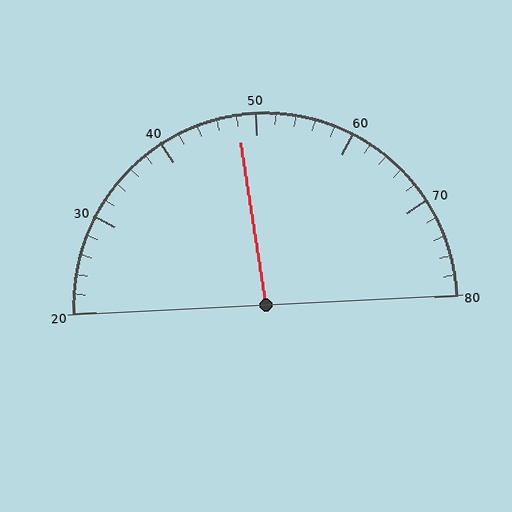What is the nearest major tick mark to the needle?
The nearest major tick mark is 50.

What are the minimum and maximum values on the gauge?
The gauge ranges from 20 to 80.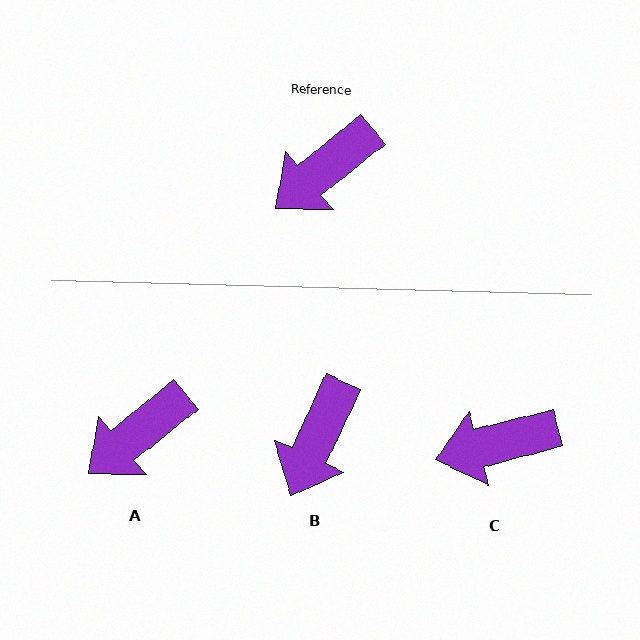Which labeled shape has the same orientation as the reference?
A.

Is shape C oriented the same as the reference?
No, it is off by about 25 degrees.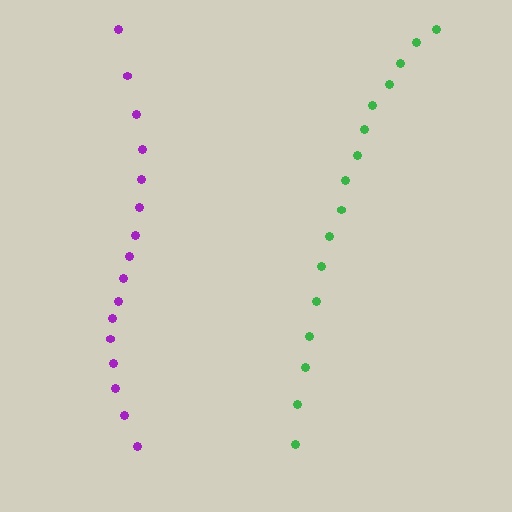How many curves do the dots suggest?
There are 2 distinct paths.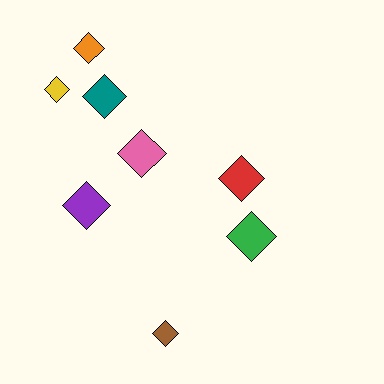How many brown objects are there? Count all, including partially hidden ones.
There is 1 brown object.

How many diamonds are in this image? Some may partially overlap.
There are 8 diamonds.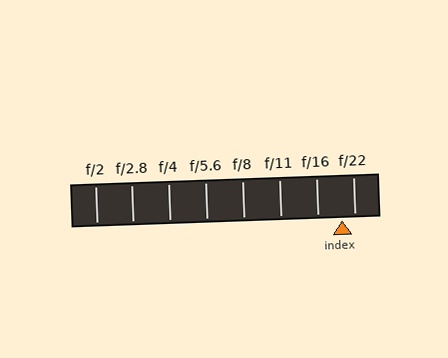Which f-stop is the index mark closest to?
The index mark is closest to f/22.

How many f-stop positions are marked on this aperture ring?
There are 8 f-stop positions marked.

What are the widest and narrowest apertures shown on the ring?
The widest aperture shown is f/2 and the narrowest is f/22.